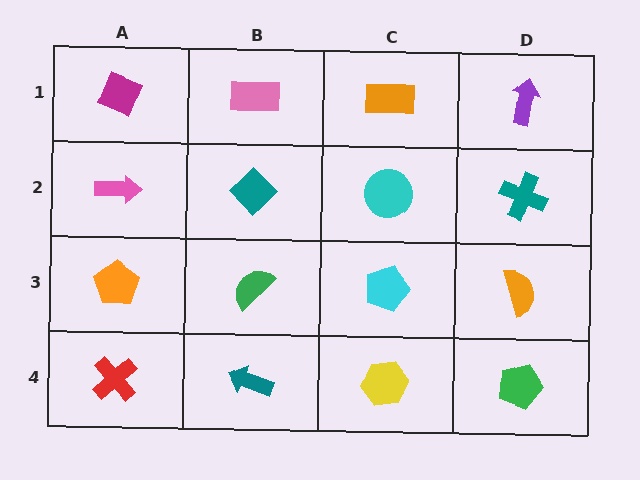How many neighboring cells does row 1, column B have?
3.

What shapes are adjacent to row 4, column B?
A green semicircle (row 3, column B), a red cross (row 4, column A), a yellow hexagon (row 4, column C).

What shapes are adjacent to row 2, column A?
A magenta diamond (row 1, column A), an orange pentagon (row 3, column A), a teal diamond (row 2, column B).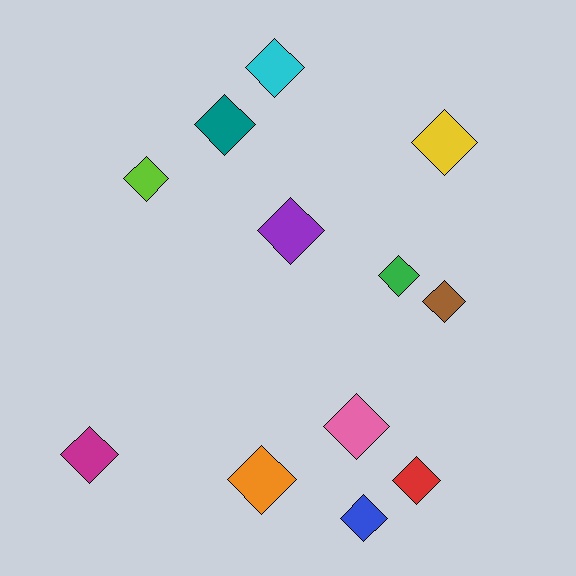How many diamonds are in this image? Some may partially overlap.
There are 12 diamonds.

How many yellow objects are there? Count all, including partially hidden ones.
There is 1 yellow object.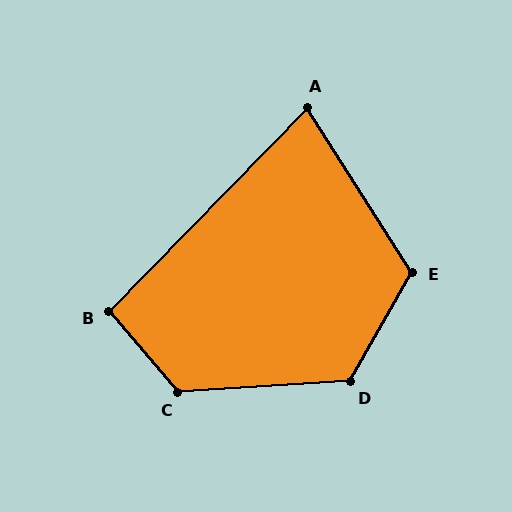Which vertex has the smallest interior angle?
A, at approximately 77 degrees.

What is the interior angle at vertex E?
Approximately 118 degrees (obtuse).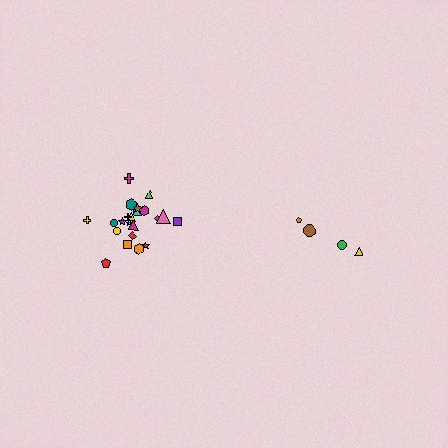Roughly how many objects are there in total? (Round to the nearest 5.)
Roughly 25 objects in total.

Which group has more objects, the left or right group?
The left group.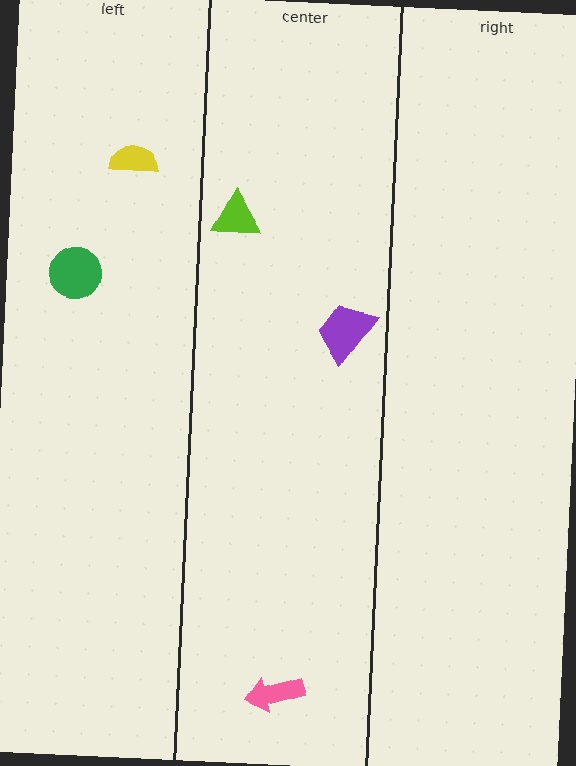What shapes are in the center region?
The purple trapezoid, the lime triangle, the pink arrow.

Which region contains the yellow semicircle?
The left region.